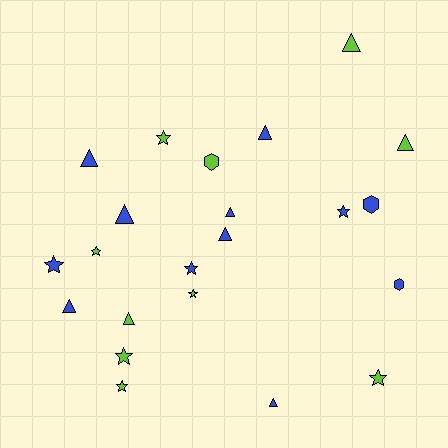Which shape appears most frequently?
Triangle, with 10 objects.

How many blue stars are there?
There are 3 blue stars.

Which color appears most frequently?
Blue, with 12 objects.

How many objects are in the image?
There are 22 objects.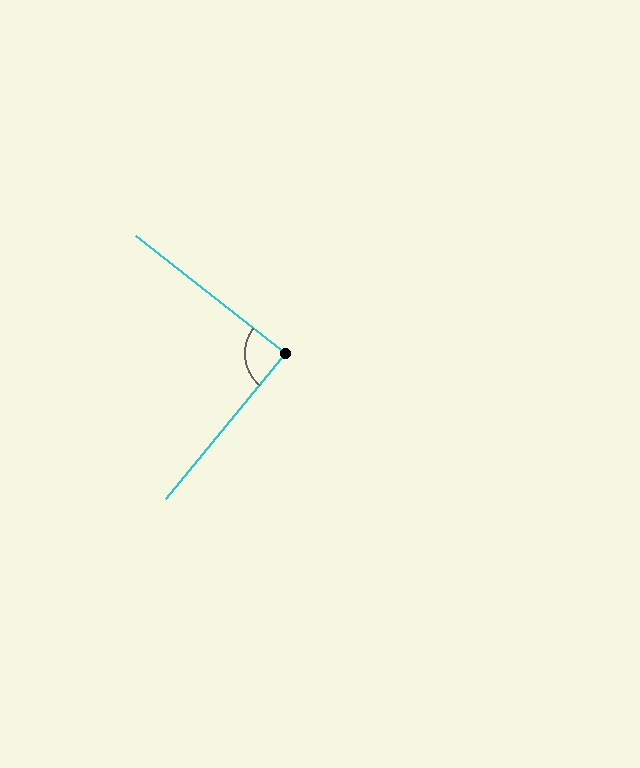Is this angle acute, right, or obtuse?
It is approximately a right angle.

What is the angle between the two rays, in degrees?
Approximately 89 degrees.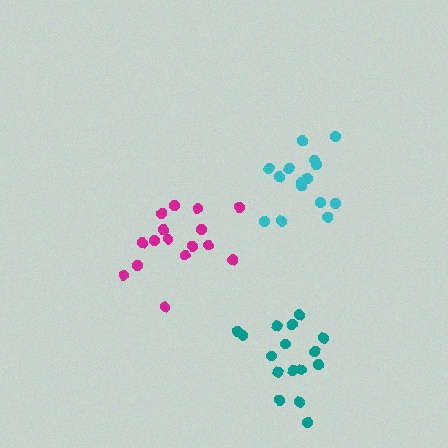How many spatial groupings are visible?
There are 3 spatial groupings.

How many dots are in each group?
Group 1: 15 dots, Group 2: 16 dots, Group 3: 16 dots (47 total).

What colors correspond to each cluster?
The clusters are colored: cyan, teal, magenta.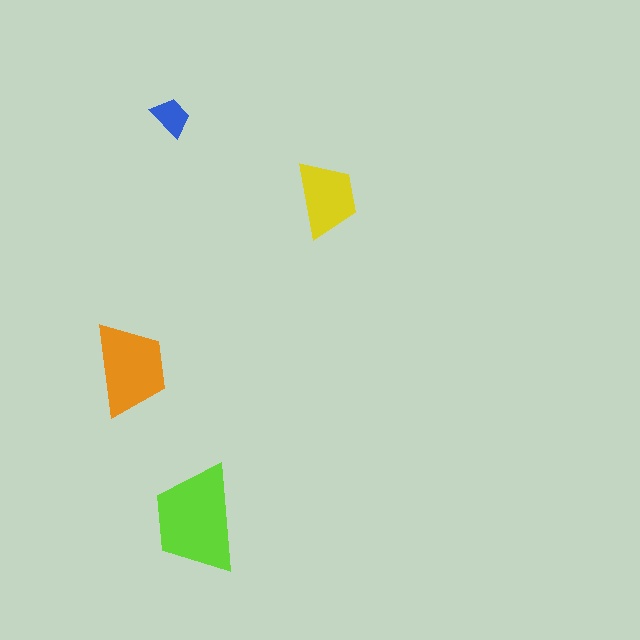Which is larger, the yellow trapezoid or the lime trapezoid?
The lime one.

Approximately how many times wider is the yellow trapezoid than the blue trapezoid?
About 2 times wider.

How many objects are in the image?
There are 4 objects in the image.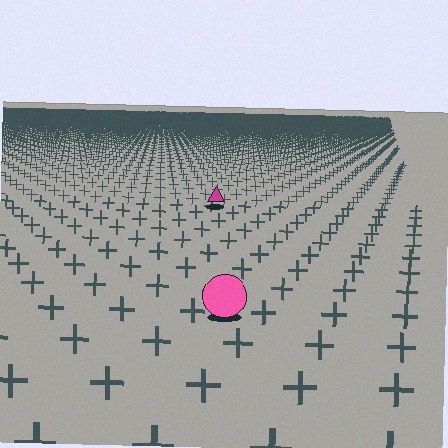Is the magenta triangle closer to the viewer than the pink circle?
No. The pink circle is closer — you can tell from the texture gradient: the ground texture is coarser near it.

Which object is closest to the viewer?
The pink circle is closest. The texture marks near it are larger and more spread out.